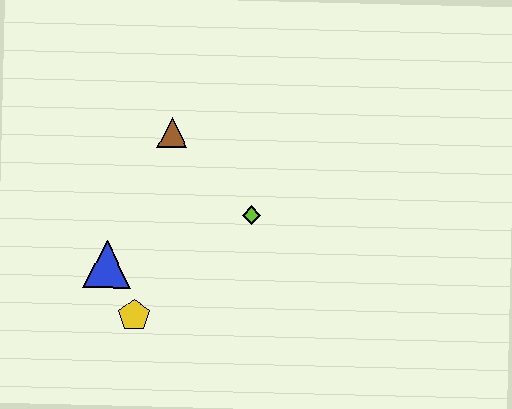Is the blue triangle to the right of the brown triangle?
No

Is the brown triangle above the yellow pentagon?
Yes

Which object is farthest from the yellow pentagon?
The brown triangle is farthest from the yellow pentagon.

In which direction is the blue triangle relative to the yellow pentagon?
The blue triangle is above the yellow pentagon.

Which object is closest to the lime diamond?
The brown triangle is closest to the lime diamond.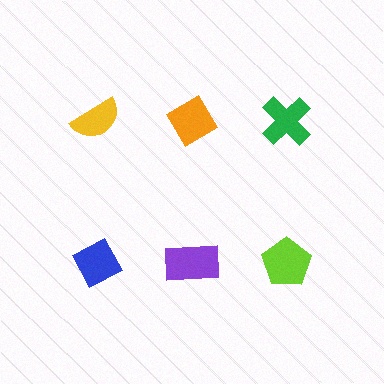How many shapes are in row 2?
3 shapes.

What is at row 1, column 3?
A green cross.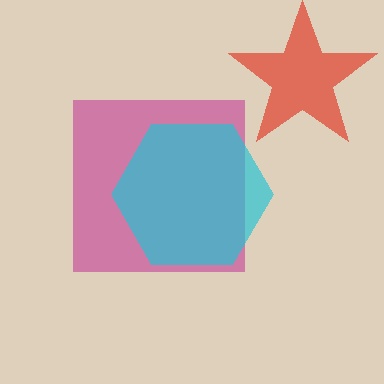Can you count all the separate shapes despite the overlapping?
Yes, there are 3 separate shapes.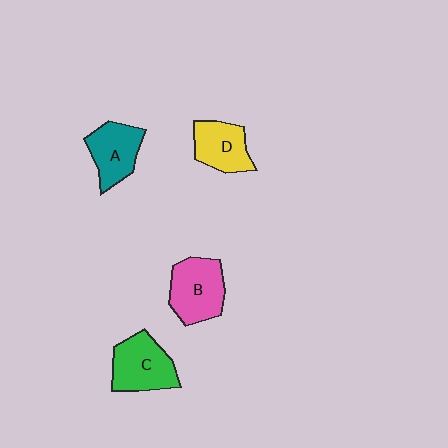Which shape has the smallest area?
Shape D (yellow).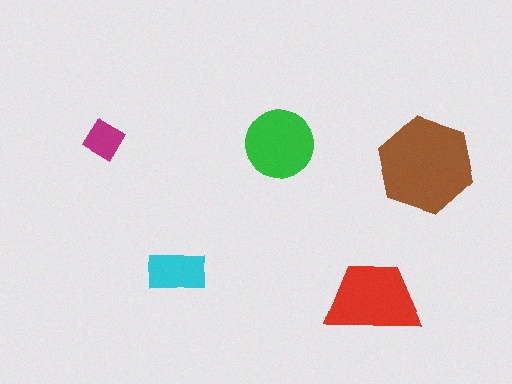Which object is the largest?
The brown hexagon.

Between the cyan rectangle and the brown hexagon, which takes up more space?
The brown hexagon.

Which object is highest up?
The magenta diamond is topmost.